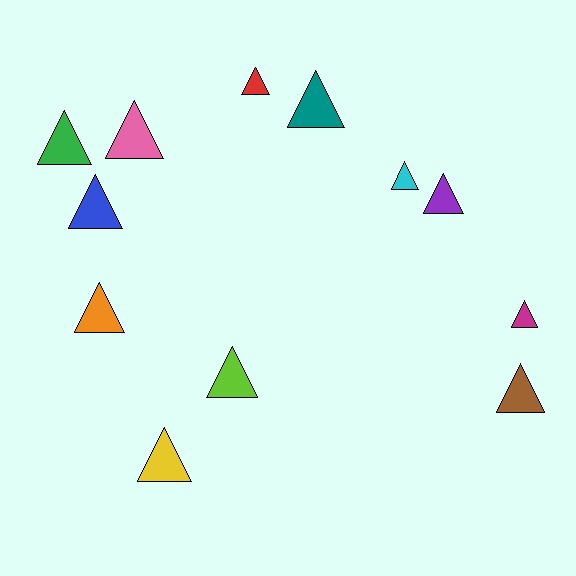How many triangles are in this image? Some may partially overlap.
There are 12 triangles.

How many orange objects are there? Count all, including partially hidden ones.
There is 1 orange object.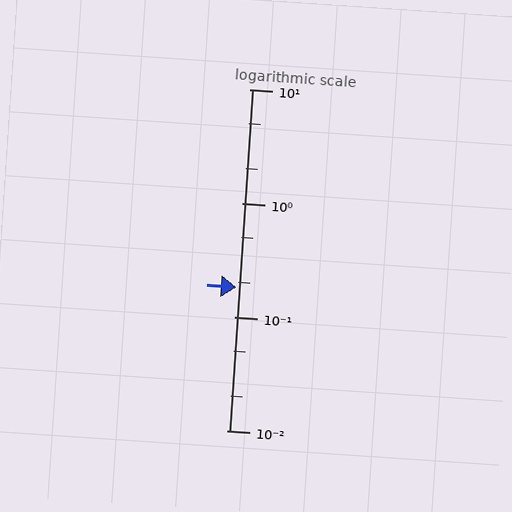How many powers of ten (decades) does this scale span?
The scale spans 3 decades, from 0.01 to 10.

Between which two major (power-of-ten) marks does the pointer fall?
The pointer is between 0.1 and 1.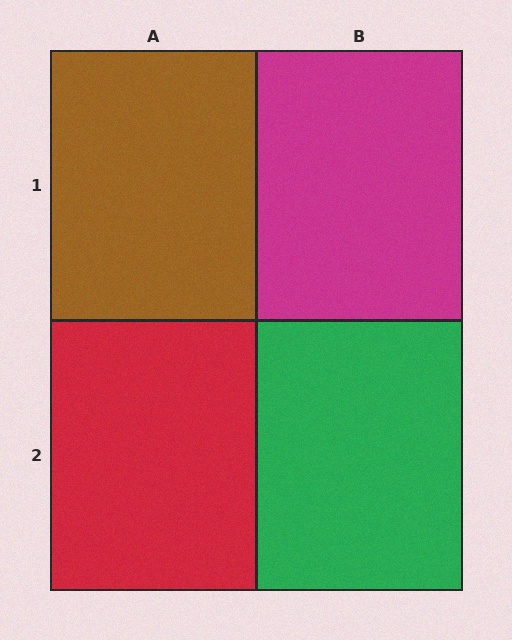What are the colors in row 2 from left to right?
Red, green.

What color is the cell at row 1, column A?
Brown.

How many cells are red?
1 cell is red.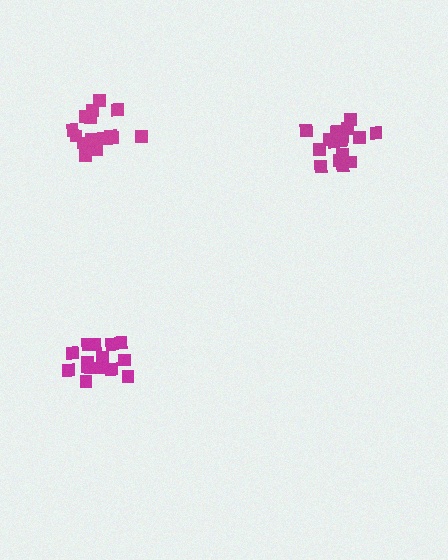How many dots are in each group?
Group 1: 15 dots, Group 2: 18 dots, Group 3: 15 dots (48 total).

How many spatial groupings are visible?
There are 3 spatial groupings.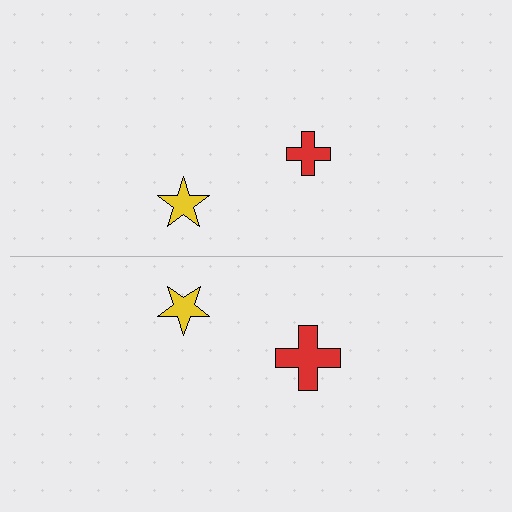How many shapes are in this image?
There are 4 shapes in this image.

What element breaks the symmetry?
The red cross on the bottom side has a different size than its mirror counterpart.